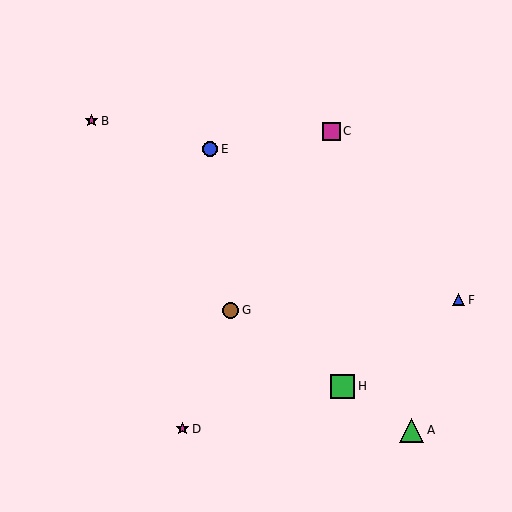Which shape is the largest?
The green square (labeled H) is the largest.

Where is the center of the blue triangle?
The center of the blue triangle is at (459, 300).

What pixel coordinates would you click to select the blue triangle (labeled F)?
Click at (459, 300) to select the blue triangle F.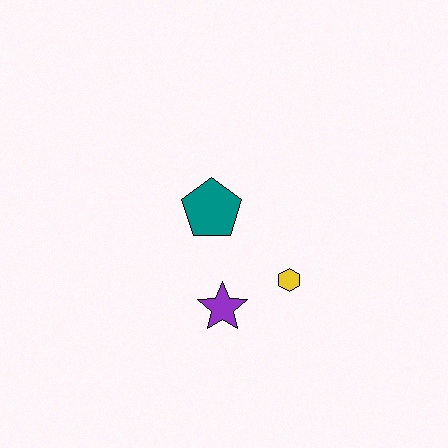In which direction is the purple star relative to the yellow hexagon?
The purple star is to the left of the yellow hexagon.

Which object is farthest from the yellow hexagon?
The teal pentagon is farthest from the yellow hexagon.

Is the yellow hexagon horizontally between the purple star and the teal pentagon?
No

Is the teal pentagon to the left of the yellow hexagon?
Yes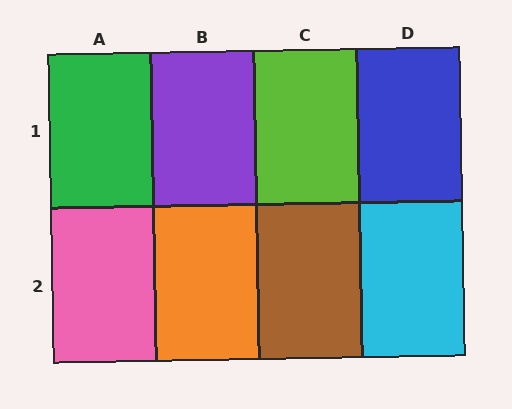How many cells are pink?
1 cell is pink.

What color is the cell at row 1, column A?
Green.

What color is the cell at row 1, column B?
Purple.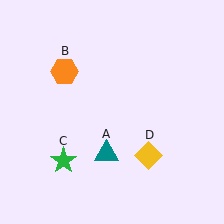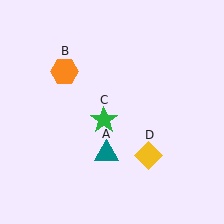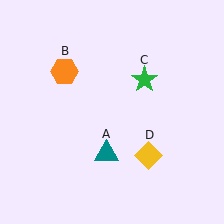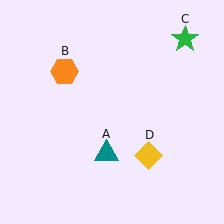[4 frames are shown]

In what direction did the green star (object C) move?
The green star (object C) moved up and to the right.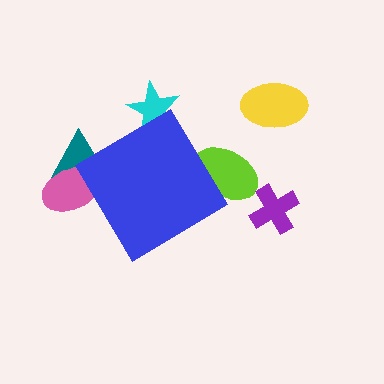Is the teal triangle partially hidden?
Yes, the teal triangle is partially hidden behind the blue diamond.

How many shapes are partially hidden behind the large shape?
4 shapes are partially hidden.